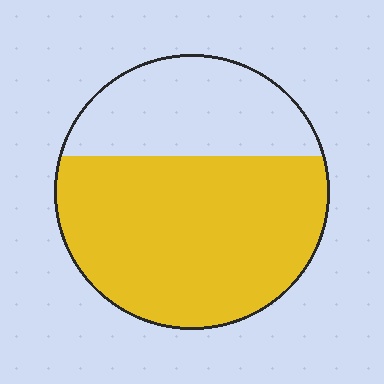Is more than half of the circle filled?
Yes.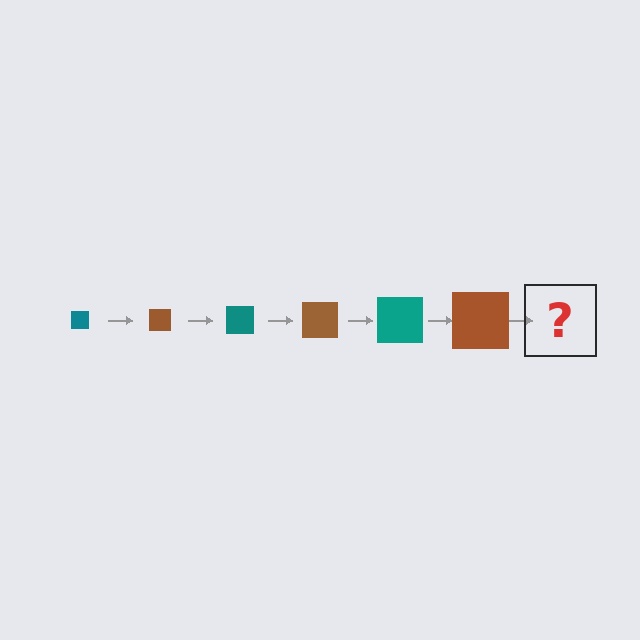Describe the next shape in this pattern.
It should be a teal square, larger than the previous one.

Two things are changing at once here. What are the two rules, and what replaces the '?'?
The two rules are that the square grows larger each step and the color cycles through teal and brown. The '?' should be a teal square, larger than the previous one.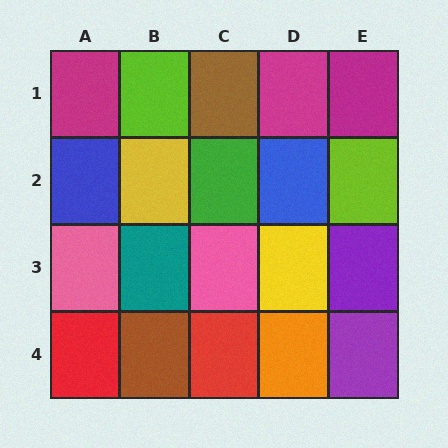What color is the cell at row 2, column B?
Yellow.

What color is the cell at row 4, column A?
Red.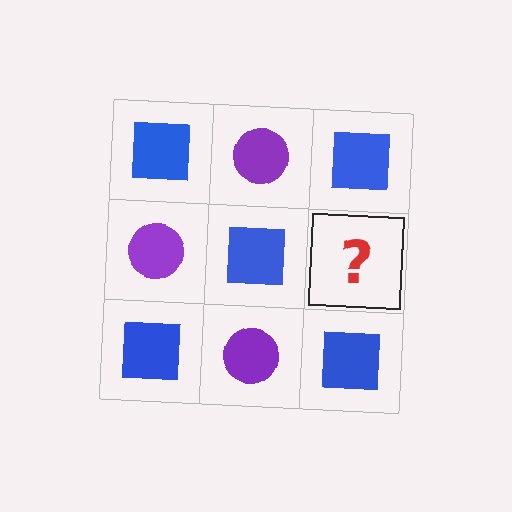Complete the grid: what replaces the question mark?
The question mark should be replaced with a purple circle.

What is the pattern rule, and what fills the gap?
The rule is that it alternates blue square and purple circle in a checkerboard pattern. The gap should be filled with a purple circle.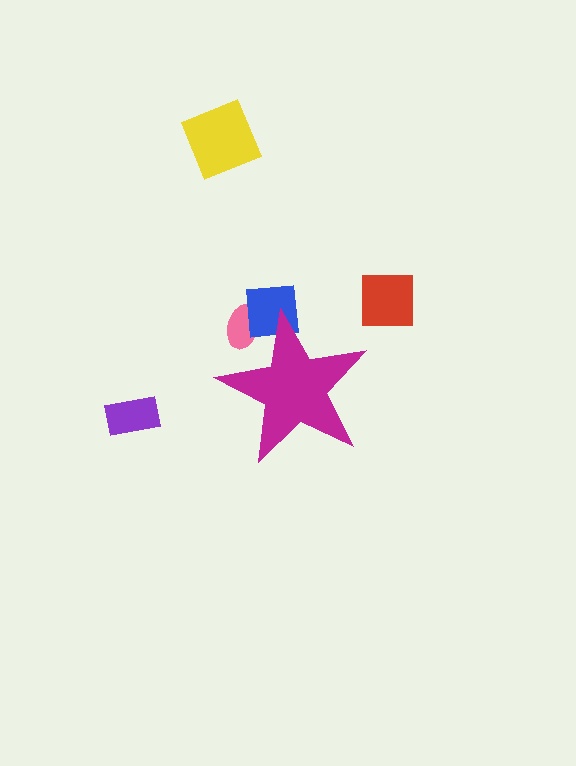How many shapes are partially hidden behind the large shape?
2 shapes are partially hidden.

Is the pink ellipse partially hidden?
Yes, the pink ellipse is partially hidden behind the magenta star.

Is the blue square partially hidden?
Yes, the blue square is partially hidden behind the magenta star.